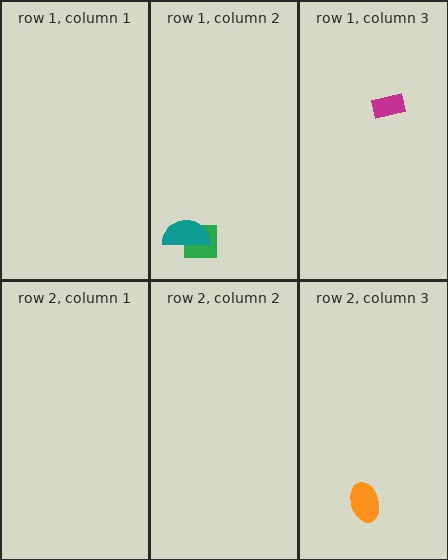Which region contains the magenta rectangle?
The row 1, column 3 region.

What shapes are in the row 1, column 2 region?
The green square, the teal semicircle.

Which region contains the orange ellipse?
The row 2, column 3 region.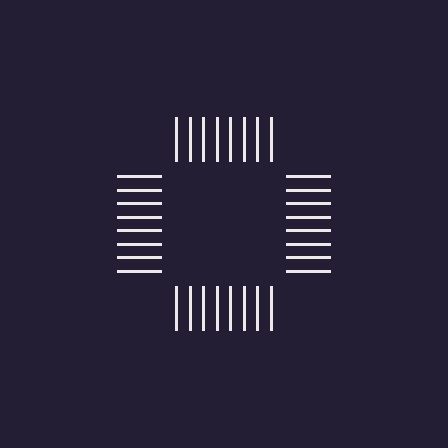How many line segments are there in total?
32 — 8 along each of the 4 edges.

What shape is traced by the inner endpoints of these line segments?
An illusory square — the line segments terminate on its edges but no continuous stroke is drawn.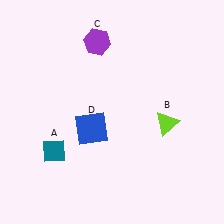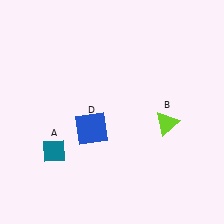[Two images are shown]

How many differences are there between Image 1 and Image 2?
There is 1 difference between the two images.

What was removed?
The purple hexagon (C) was removed in Image 2.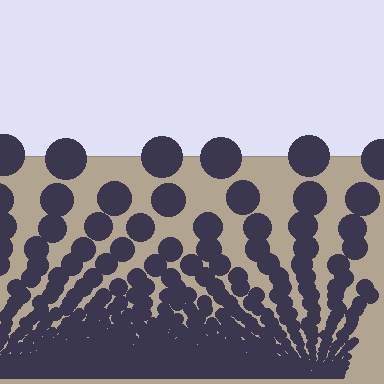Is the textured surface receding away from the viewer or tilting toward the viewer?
The surface appears to tilt toward the viewer. Texture elements get larger and sparser toward the top.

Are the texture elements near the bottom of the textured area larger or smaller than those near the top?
Smaller. The gradient is inverted — elements near the bottom are smaller and denser.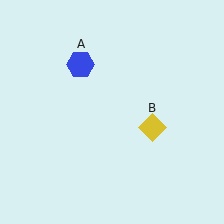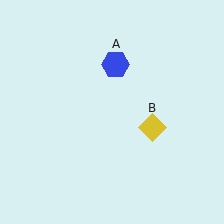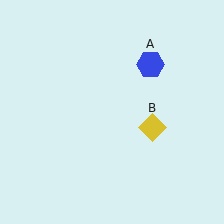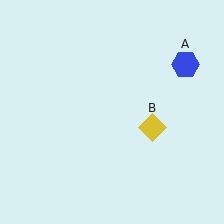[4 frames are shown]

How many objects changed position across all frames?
1 object changed position: blue hexagon (object A).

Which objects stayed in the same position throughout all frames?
Yellow diamond (object B) remained stationary.